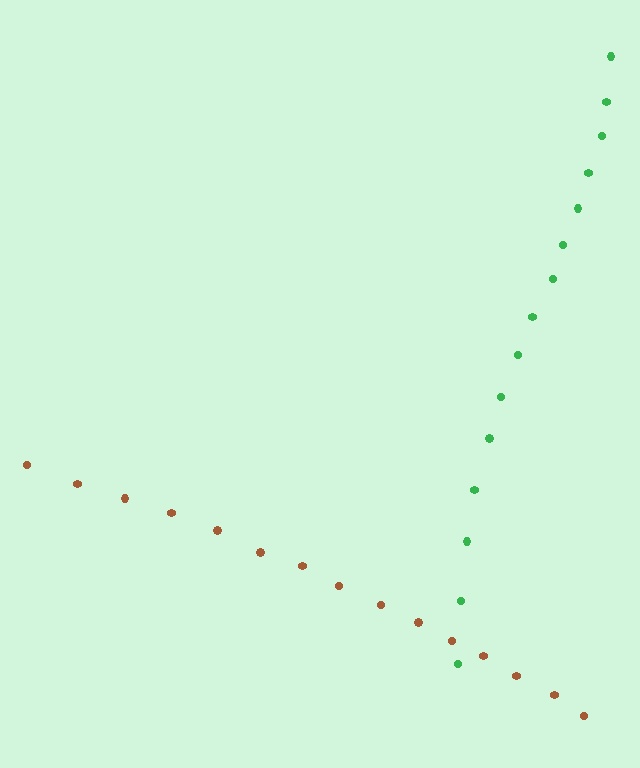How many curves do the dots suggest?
There are 2 distinct paths.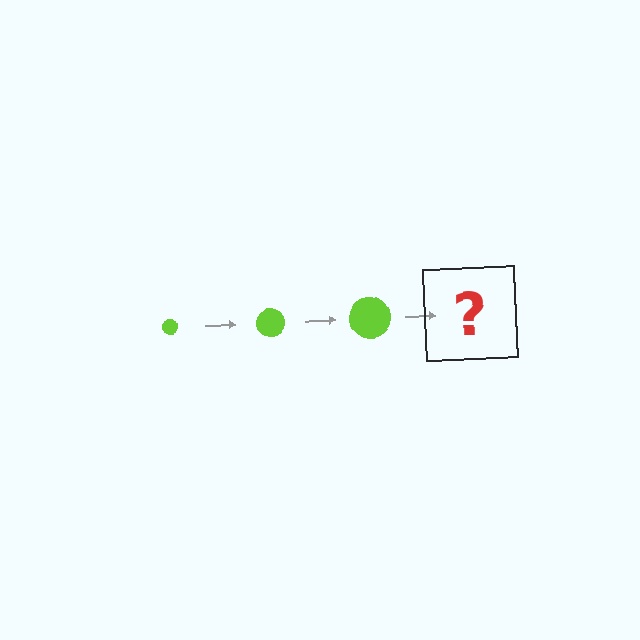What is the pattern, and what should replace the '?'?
The pattern is that the circle gets progressively larger each step. The '?' should be a lime circle, larger than the previous one.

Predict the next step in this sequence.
The next step is a lime circle, larger than the previous one.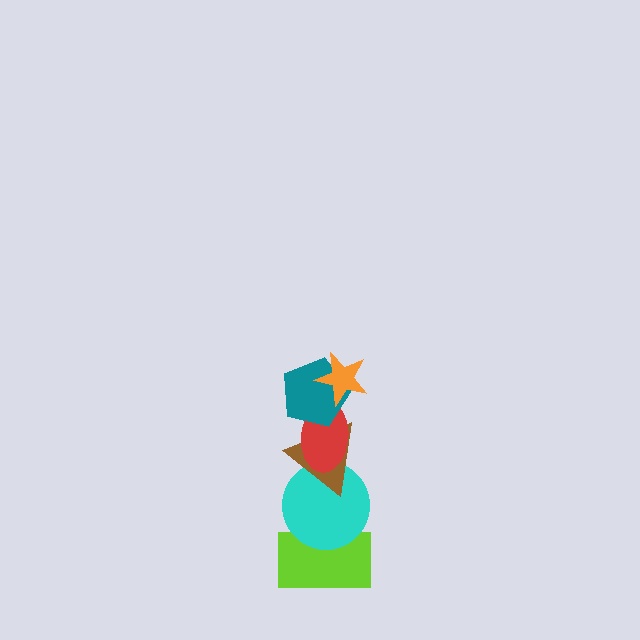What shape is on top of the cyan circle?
The brown triangle is on top of the cyan circle.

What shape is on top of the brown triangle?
The red ellipse is on top of the brown triangle.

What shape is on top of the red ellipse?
The teal pentagon is on top of the red ellipse.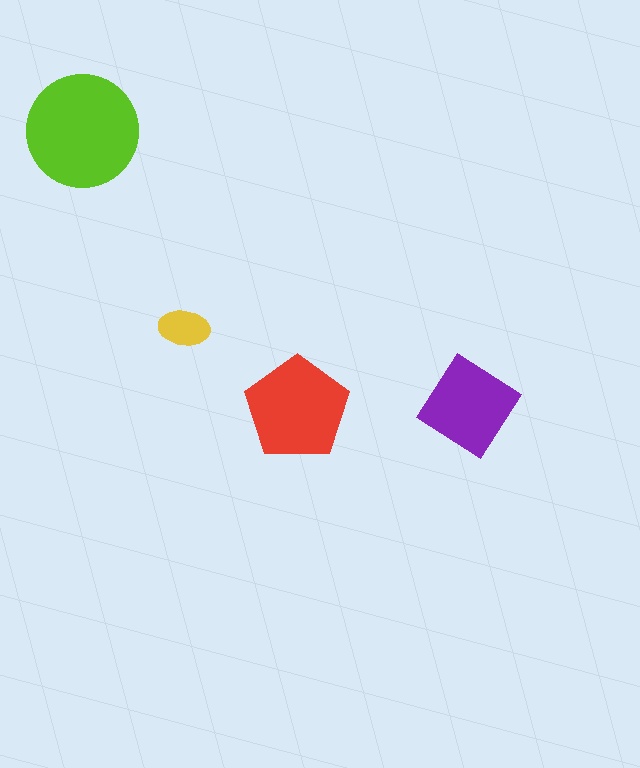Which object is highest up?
The lime circle is topmost.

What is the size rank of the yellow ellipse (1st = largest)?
4th.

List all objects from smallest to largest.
The yellow ellipse, the purple diamond, the red pentagon, the lime circle.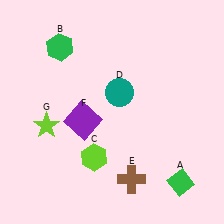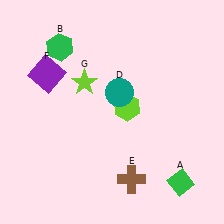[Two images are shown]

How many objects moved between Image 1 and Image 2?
3 objects moved between the two images.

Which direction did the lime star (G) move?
The lime star (G) moved up.